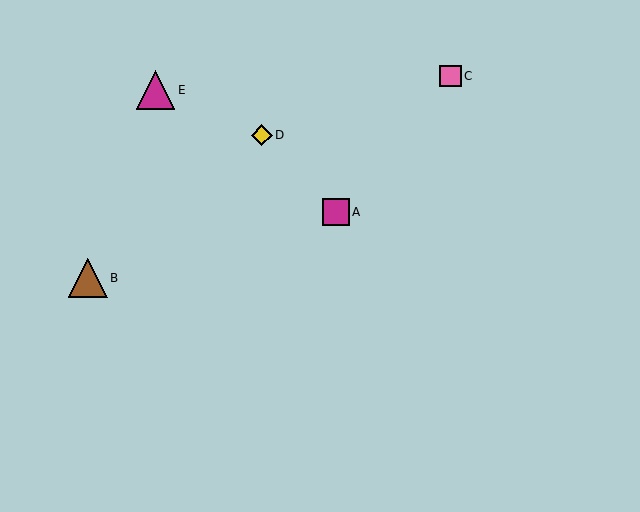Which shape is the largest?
The brown triangle (labeled B) is the largest.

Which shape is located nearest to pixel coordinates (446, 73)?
The pink square (labeled C) at (451, 76) is nearest to that location.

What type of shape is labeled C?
Shape C is a pink square.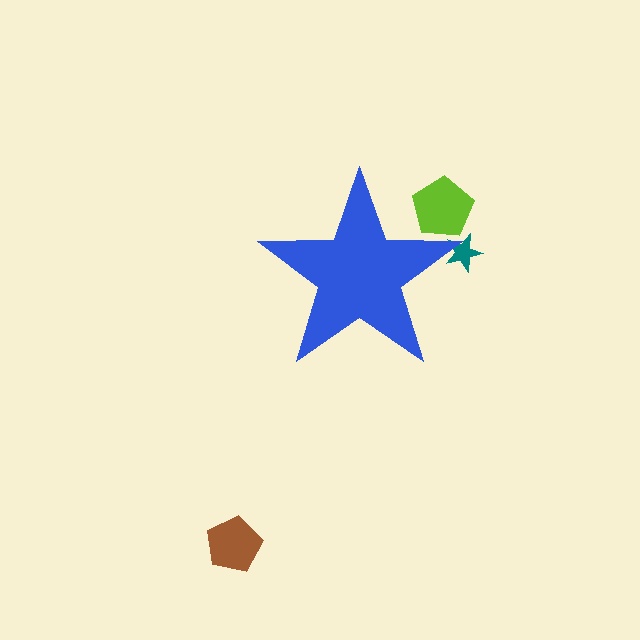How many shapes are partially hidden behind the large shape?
2 shapes are partially hidden.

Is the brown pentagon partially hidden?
No, the brown pentagon is fully visible.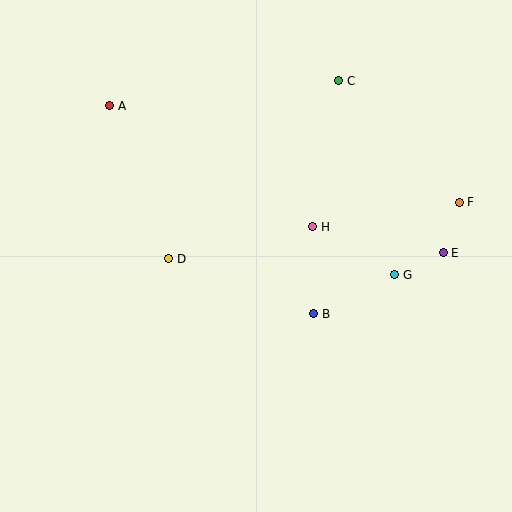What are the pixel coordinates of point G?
Point G is at (395, 275).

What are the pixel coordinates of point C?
Point C is at (339, 81).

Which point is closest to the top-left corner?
Point A is closest to the top-left corner.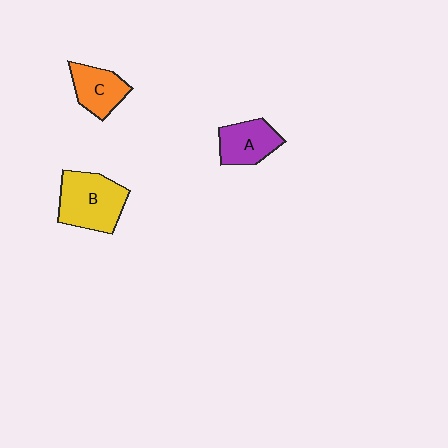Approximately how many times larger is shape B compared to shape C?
Approximately 1.6 times.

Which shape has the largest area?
Shape B (yellow).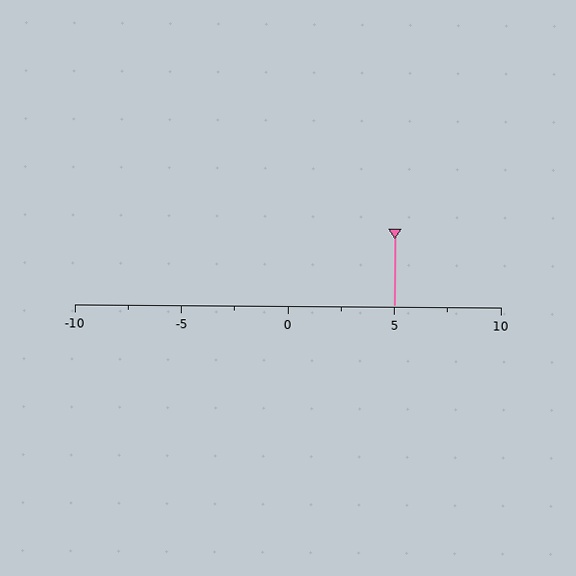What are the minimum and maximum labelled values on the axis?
The axis runs from -10 to 10.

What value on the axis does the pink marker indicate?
The marker indicates approximately 5.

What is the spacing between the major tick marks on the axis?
The major ticks are spaced 5 apart.